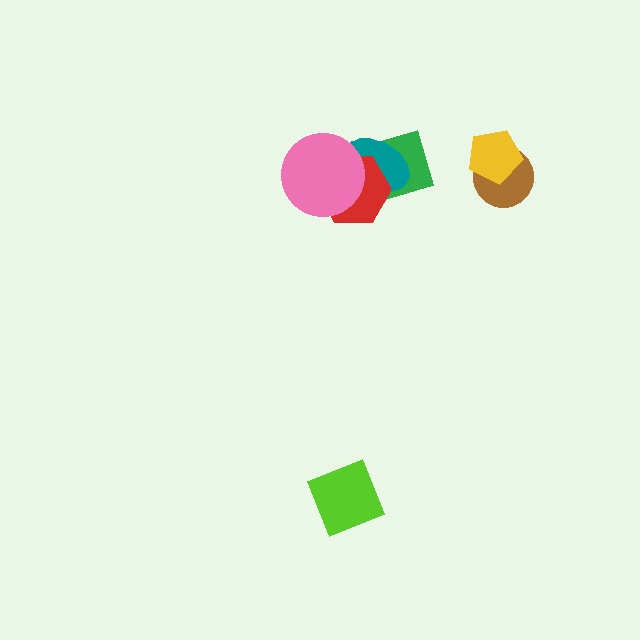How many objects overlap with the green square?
2 objects overlap with the green square.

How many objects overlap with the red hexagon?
3 objects overlap with the red hexagon.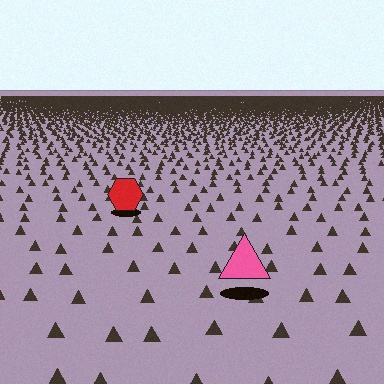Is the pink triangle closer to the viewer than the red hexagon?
Yes. The pink triangle is closer — you can tell from the texture gradient: the ground texture is coarser near it.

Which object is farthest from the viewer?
The red hexagon is farthest from the viewer. It appears smaller and the ground texture around it is denser.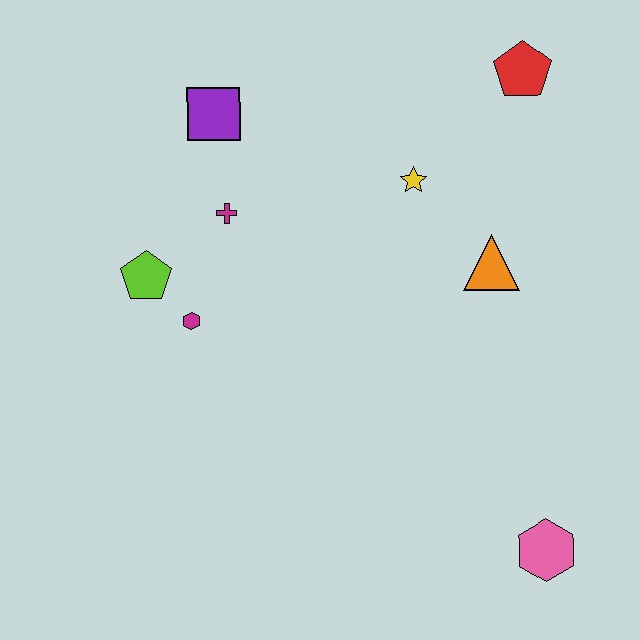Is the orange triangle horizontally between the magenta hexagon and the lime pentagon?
No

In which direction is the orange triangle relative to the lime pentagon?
The orange triangle is to the right of the lime pentagon.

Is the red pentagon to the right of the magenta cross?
Yes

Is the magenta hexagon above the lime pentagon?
No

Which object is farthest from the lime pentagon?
The pink hexagon is farthest from the lime pentagon.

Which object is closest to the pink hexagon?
The orange triangle is closest to the pink hexagon.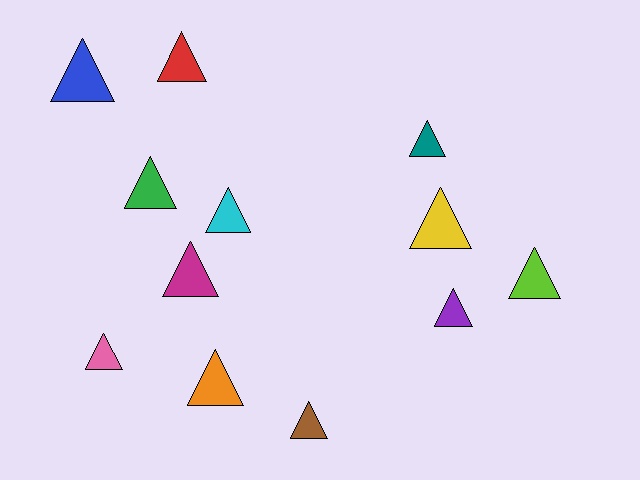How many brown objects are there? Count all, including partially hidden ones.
There is 1 brown object.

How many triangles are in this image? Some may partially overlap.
There are 12 triangles.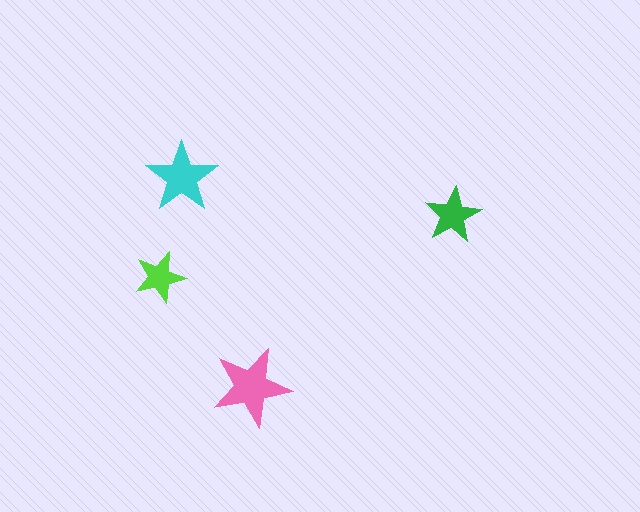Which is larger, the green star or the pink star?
The pink one.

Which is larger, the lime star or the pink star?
The pink one.